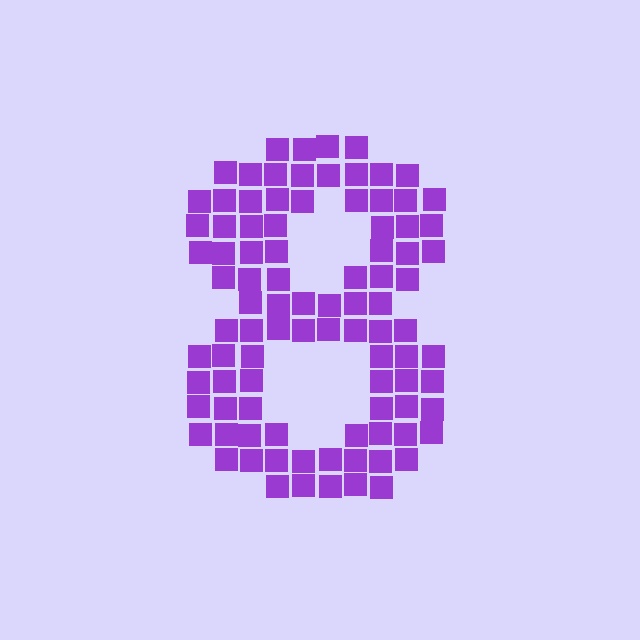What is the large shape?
The large shape is the digit 8.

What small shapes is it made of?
It is made of small squares.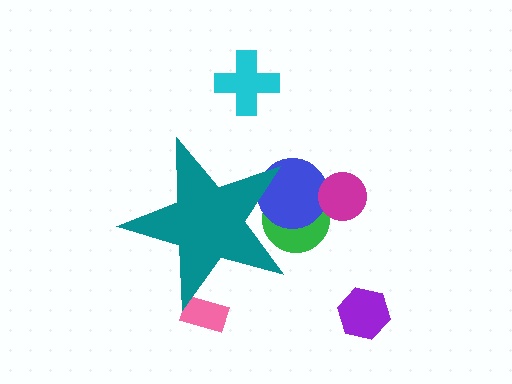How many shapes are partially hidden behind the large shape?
3 shapes are partially hidden.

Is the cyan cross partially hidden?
No, the cyan cross is fully visible.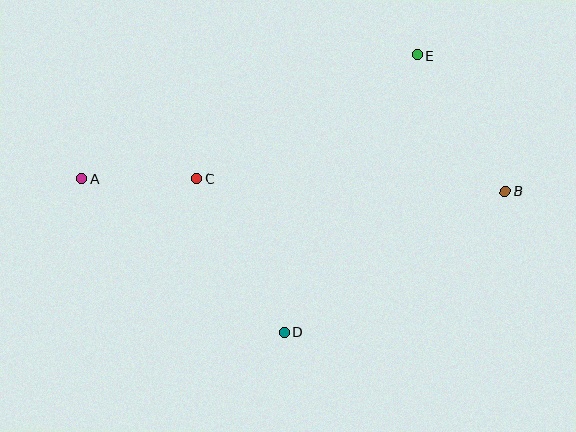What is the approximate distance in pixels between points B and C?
The distance between B and C is approximately 309 pixels.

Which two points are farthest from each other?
Points A and B are farthest from each other.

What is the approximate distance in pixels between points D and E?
The distance between D and E is approximately 307 pixels.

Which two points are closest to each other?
Points A and C are closest to each other.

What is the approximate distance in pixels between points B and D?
The distance between B and D is approximately 262 pixels.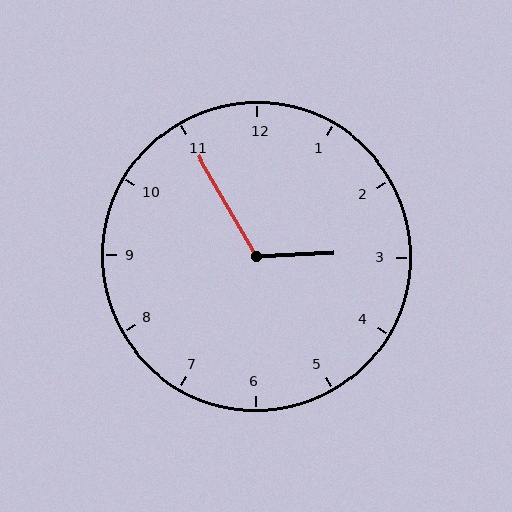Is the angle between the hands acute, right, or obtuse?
It is obtuse.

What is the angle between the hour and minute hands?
Approximately 118 degrees.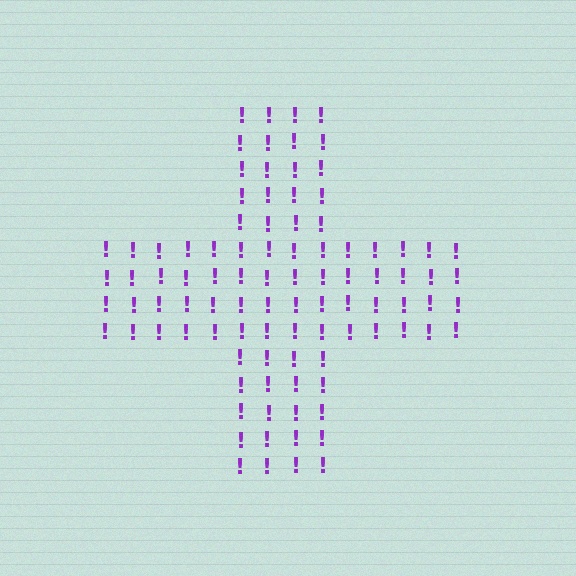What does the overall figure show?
The overall figure shows a cross.